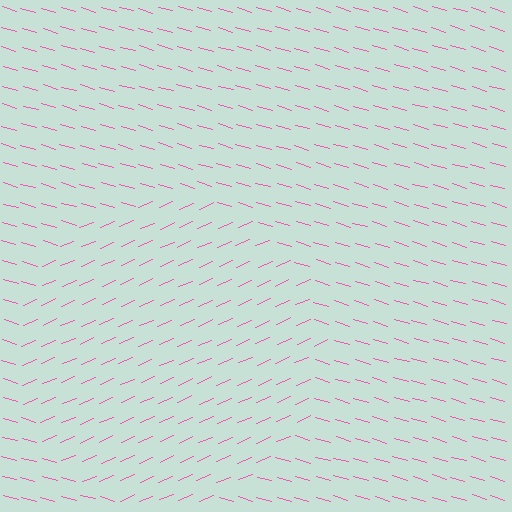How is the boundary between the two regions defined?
The boundary is defined purely by a change in line orientation (approximately 40 degrees difference). All lines are the same color and thickness.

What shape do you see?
I see a circle.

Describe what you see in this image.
The image is filled with small pink line segments. A circle region in the image has lines oriented differently from the surrounding lines, creating a visible texture boundary.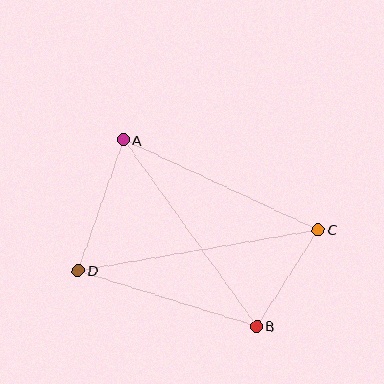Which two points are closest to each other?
Points B and C are closest to each other.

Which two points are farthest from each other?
Points C and D are farthest from each other.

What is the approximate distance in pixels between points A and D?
The distance between A and D is approximately 138 pixels.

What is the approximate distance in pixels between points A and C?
The distance between A and C is approximately 214 pixels.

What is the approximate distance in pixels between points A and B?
The distance between A and B is approximately 229 pixels.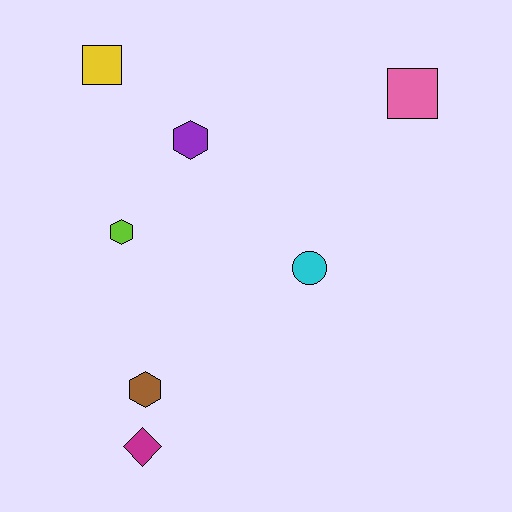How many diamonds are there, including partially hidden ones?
There is 1 diamond.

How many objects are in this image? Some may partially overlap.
There are 7 objects.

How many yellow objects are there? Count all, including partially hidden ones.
There is 1 yellow object.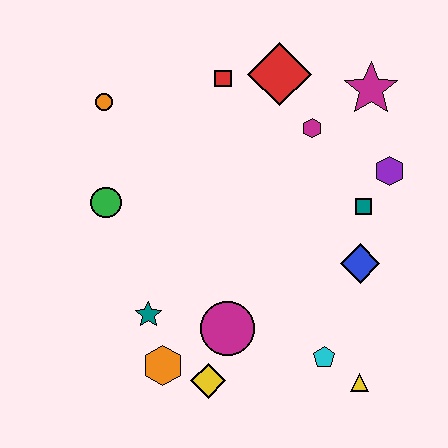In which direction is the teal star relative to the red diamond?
The teal star is below the red diamond.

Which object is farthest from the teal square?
The orange circle is farthest from the teal square.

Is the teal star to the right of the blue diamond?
No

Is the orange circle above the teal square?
Yes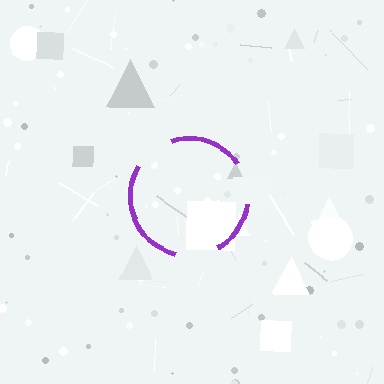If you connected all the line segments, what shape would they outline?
They would outline a circle.